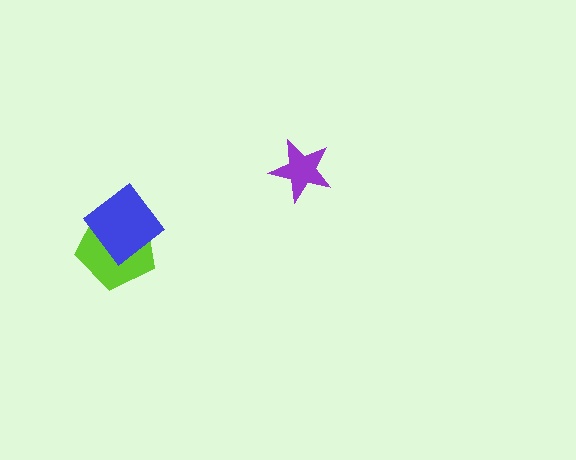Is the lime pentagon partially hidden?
Yes, it is partially covered by another shape.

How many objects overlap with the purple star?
0 objects overlap with the purple star.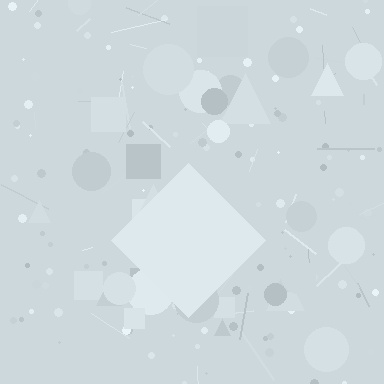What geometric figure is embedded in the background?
A diamond is embedded in the background.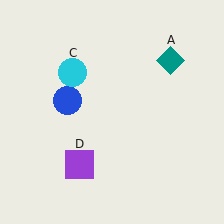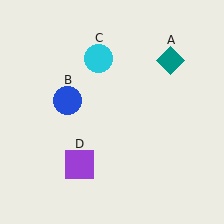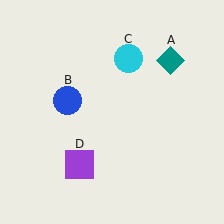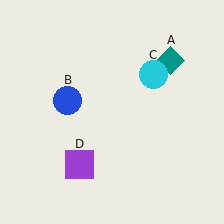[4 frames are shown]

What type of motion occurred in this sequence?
The cyan circle (object C) rotated clockwise around the center of the scene.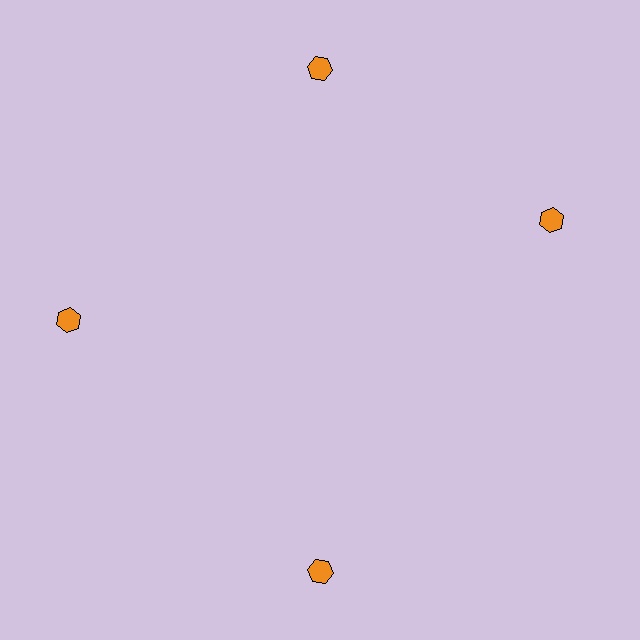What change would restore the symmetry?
The symmetry would be restored by rotating it back into even spacing with its neighbors so that all 4 hexagons sit at equal angles and equal distance from the center.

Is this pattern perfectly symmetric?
No. The 4 orange hexagons are arranged in a ring, but one element near the 3 o'clock position is rotated out of alignment along the ring, breaking the 4-fold rotational symmetry.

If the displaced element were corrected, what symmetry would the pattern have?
It would have 4-fold rotational symmetry — the pattern would map onto itself every 90 degrees.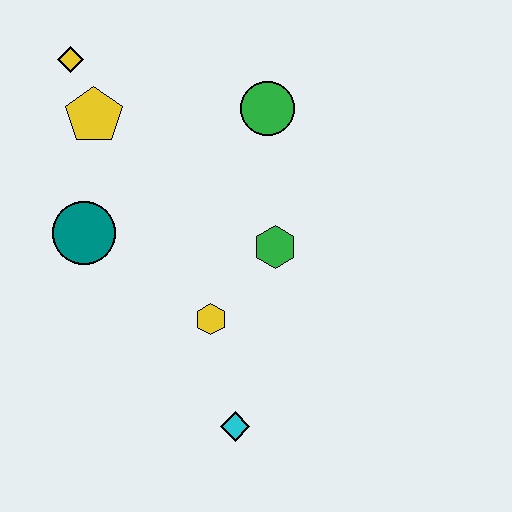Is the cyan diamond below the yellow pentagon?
Yes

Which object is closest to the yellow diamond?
The yellow pentagon is closest to the yellow diamond.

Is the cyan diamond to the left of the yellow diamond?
No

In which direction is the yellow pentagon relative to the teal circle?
The yellow pentagon is above the teal circle.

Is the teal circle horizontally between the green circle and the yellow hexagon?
No